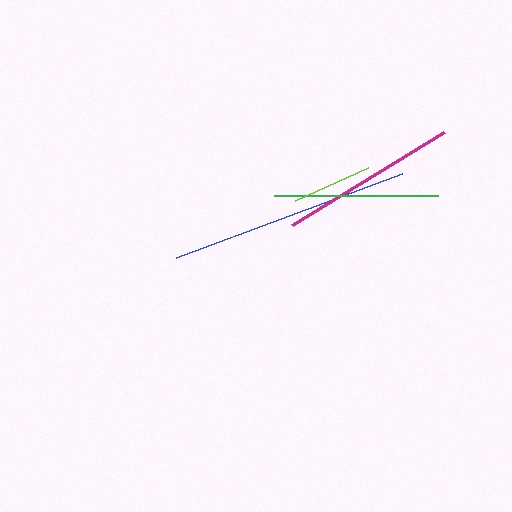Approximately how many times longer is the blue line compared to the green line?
The blue line is approximately 1.5 times the length of the green line.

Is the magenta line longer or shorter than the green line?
The magenta line is longer than the green line.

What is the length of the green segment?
The green segment is approximately 164 pixels long.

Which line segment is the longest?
The blue line is the longest at approximately 241 pixels.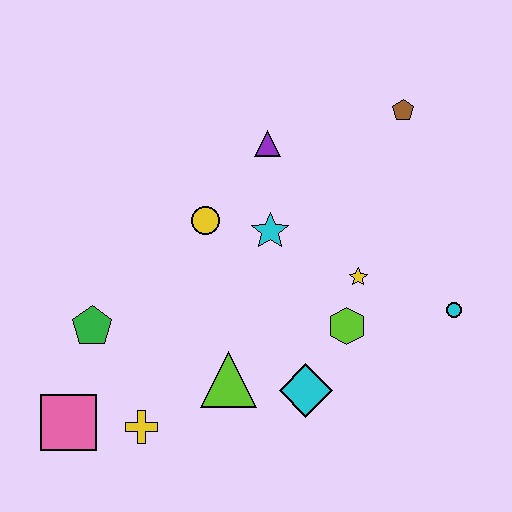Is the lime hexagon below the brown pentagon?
Yes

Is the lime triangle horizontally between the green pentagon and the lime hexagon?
Yes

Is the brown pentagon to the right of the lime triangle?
Yes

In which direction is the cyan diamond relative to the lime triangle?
The cyan diamond is to the right of the lime triangle.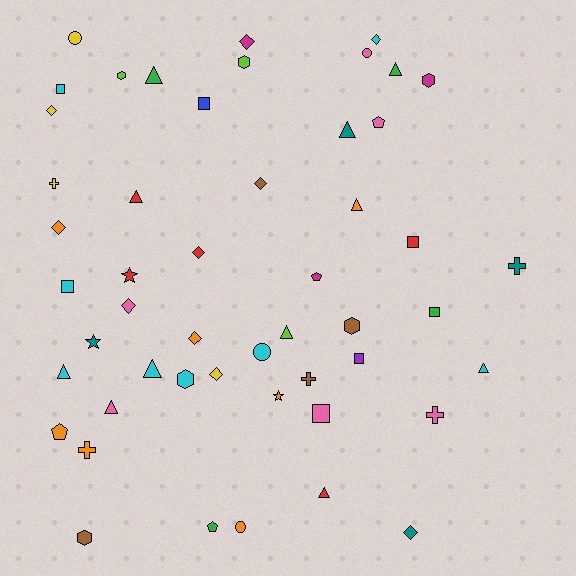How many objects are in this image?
There are 50 objects.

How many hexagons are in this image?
There are 6 hexagons.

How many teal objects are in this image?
There are 4 teal objects.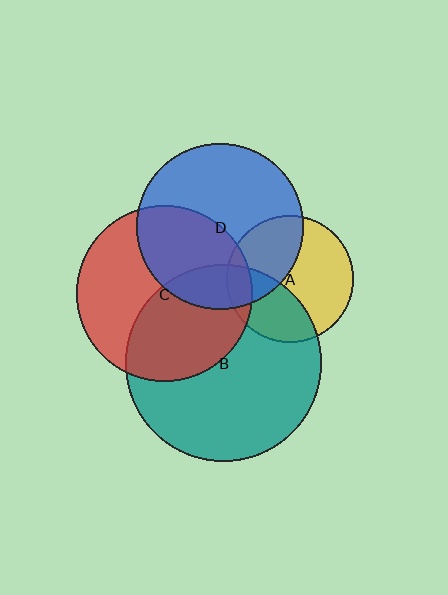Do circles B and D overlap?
Yes.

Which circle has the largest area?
Circle B (teal).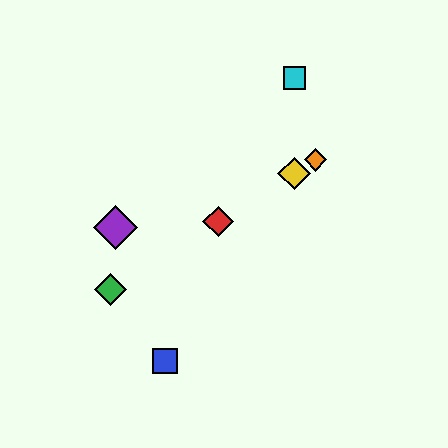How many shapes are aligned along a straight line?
4 shapes (the red diamond, the green diamond, the yellow diamond, the orange diamond) are aligned along a straight line.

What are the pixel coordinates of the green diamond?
The green diamond is at (111, 289).